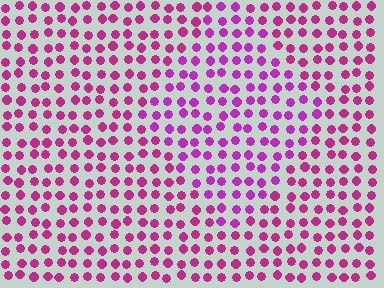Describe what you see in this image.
The image is filled with small magenta elements in a uniform arrangement. A diamond-shaped region is visible where the elements are tinted to a slightly different hue, forming a subtle color boundary.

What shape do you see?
I see a diamond.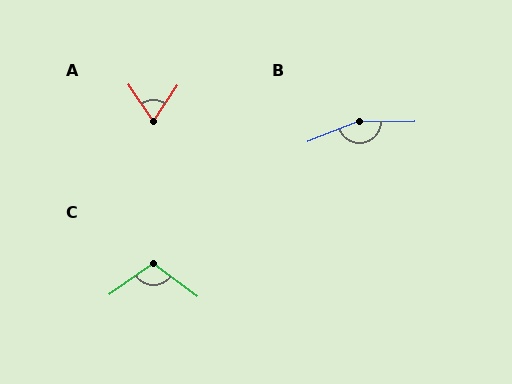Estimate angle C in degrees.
Approximately 108 degrees.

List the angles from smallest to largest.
A (68°), C (108°), B (159°).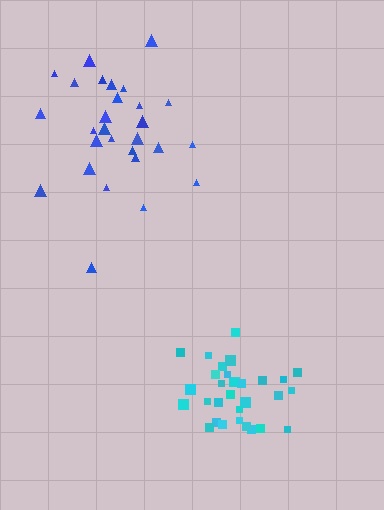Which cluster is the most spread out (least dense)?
Blue.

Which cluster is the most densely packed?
Cyan.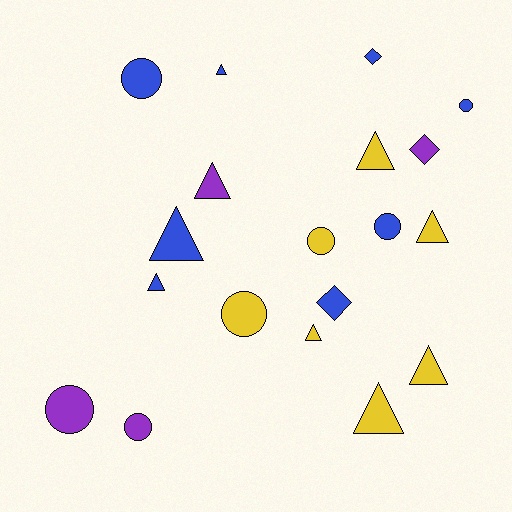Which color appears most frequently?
Blue, with 8 objects.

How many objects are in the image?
There are 19 objects.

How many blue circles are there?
There are 3 blue circles.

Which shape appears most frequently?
Triangle, with 9 objects.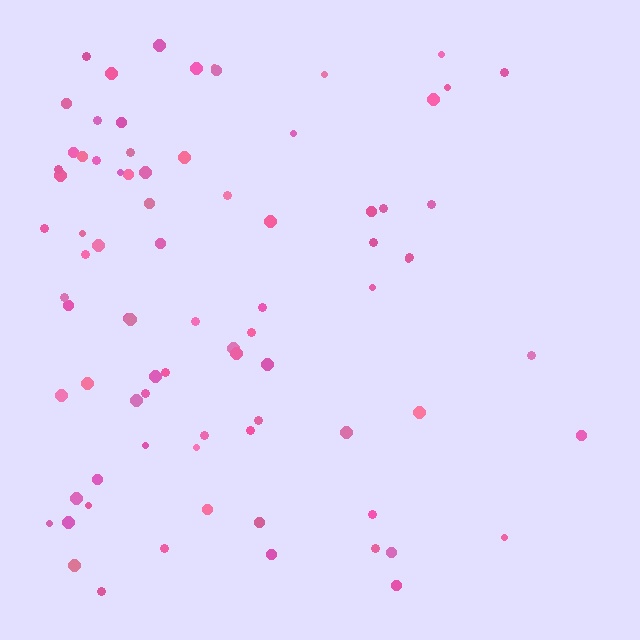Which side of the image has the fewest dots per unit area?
The right.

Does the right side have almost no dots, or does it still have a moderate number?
Still a moderate number, just noticeably fewer than the left.